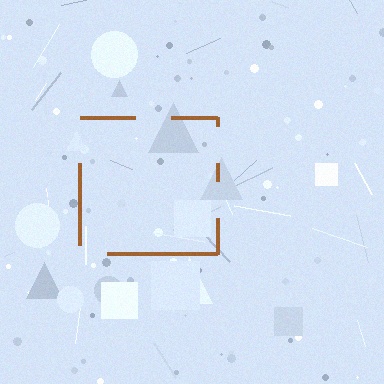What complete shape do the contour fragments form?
The contour fragments form a square.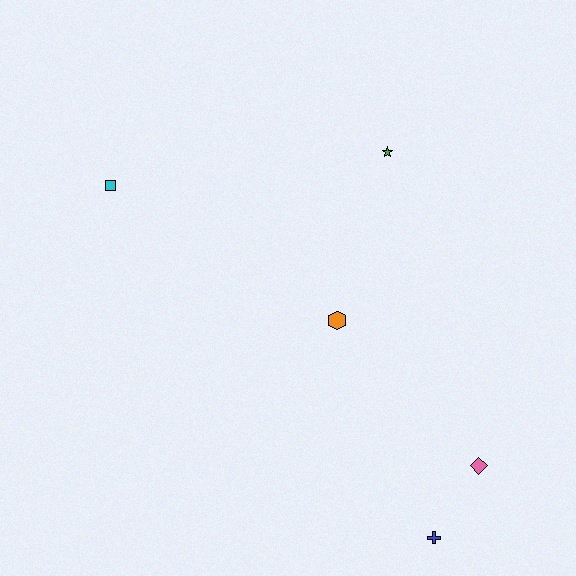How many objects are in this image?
There are 5 objects.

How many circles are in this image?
There are no circles.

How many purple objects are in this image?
There are no purple objects.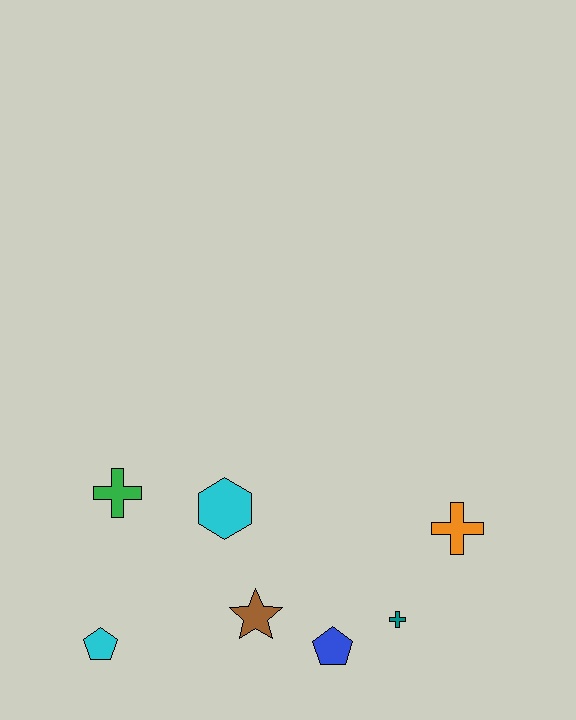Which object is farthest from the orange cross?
The cyan pentagon is farthest from the orange cross.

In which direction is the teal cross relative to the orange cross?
The teal cross is below the orange cross.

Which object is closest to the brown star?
The blue pentagon is closest to the brown star.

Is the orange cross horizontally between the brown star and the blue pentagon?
No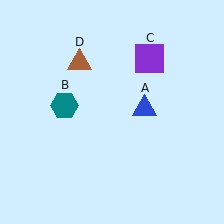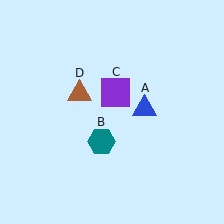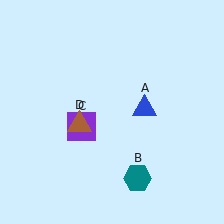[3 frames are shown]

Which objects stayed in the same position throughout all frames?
Blue triangle (object A) remained stationary.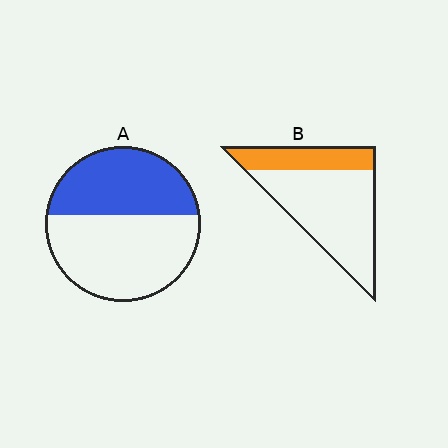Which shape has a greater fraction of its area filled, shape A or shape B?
Shape A.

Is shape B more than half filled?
No.